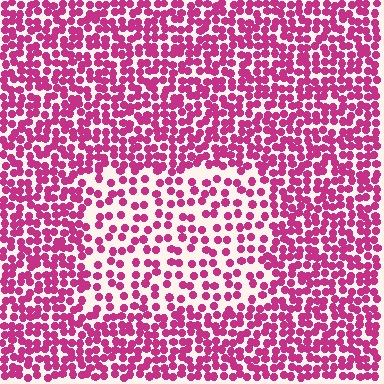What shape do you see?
I see a rectangle.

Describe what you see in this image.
The image contains small magenta elements arranged at two different densities. A rectangle-shaped region is visible where the elements are less densely packed than the surrounding area.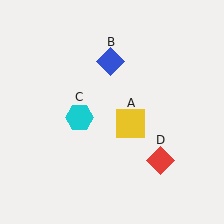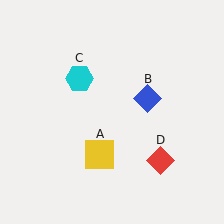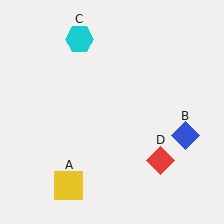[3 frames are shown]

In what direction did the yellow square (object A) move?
The yellow square (object A) moved down and to the left.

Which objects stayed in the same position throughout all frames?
Red diamond (object D) remained stationary.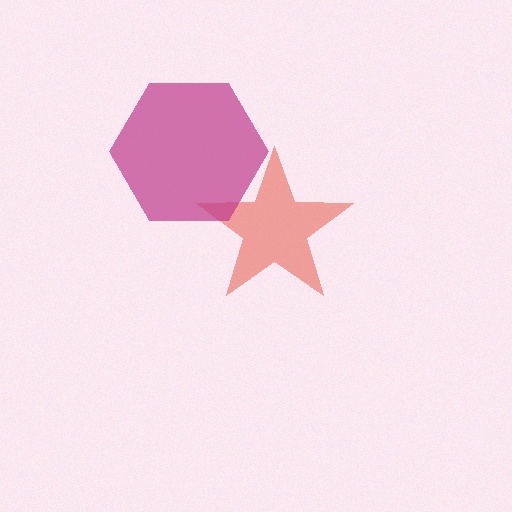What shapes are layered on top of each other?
The layered shapes are: a red star, a magenta hexagon.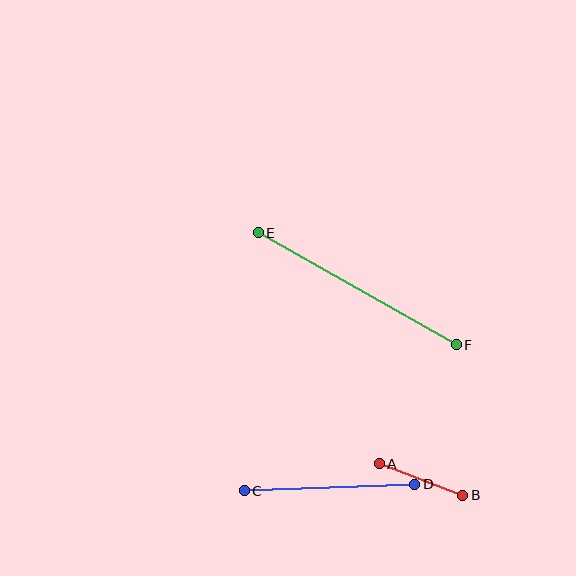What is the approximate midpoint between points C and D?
The midpoint is at approximately (329, 488) pixels.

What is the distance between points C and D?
The distance is approximately 171 pixels.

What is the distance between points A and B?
The distance is approximately 89 pixels.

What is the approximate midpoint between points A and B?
The midpoint is at approximately (421, 480) pixels.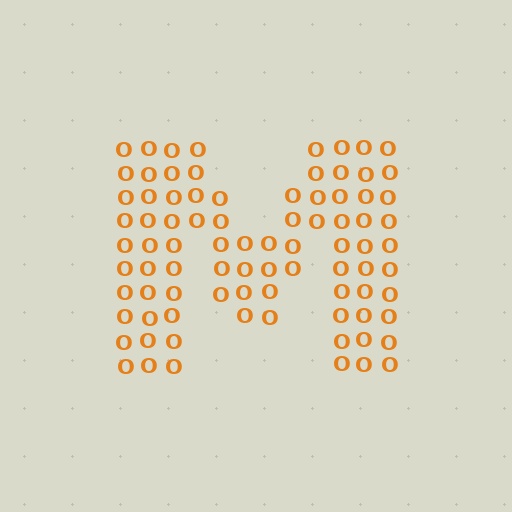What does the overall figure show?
The overall figure shows the letter M.